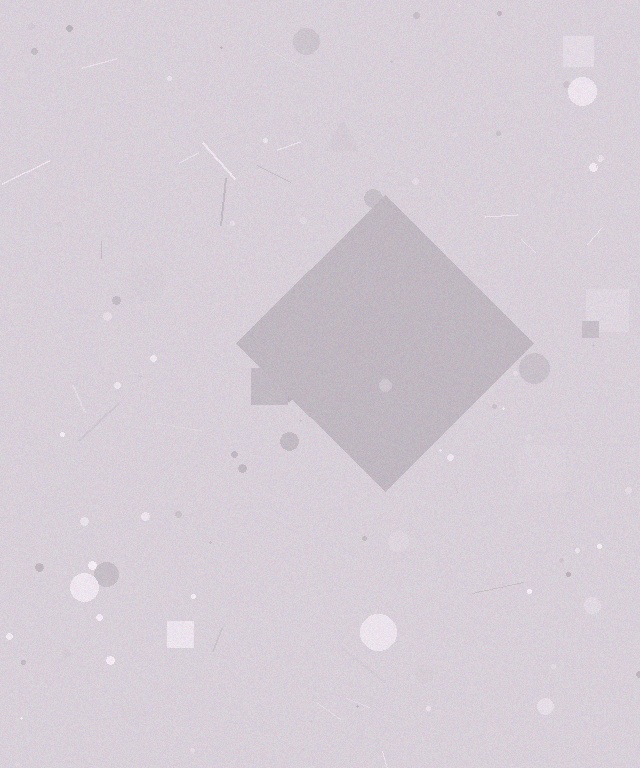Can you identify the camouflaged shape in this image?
The camouflaged shape is a diamond.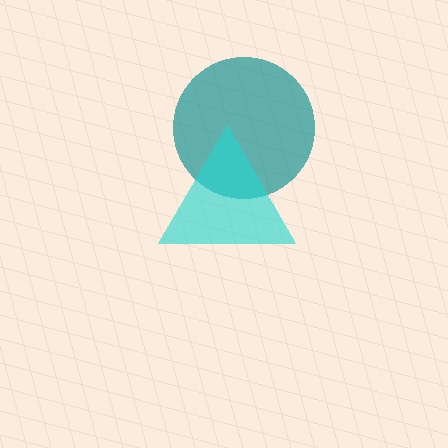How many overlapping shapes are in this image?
There are 2 overlapping shapes in the image.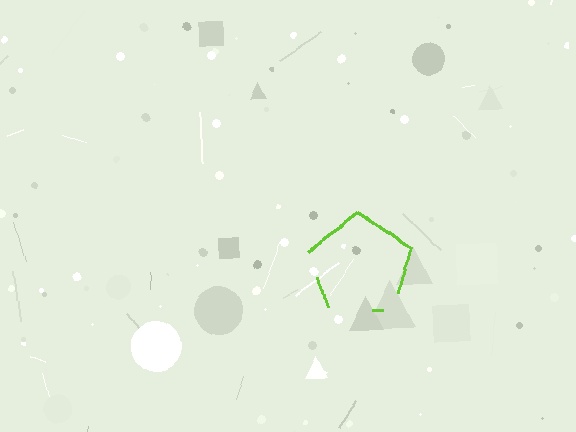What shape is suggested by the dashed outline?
The dashed outline suggests a pentagon.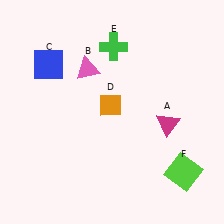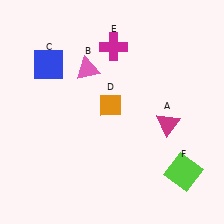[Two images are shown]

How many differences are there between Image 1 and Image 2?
There is 1 difference between the two images.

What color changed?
The cross (E) changed from green in Image 1 to magenta in Image 2.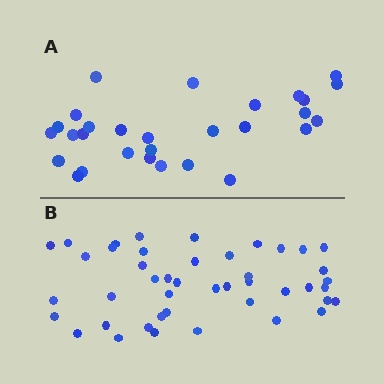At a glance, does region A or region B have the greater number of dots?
Region B (the bottom region) has more dots.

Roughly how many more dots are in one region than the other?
Region B has approximately 15 more dots than region A.